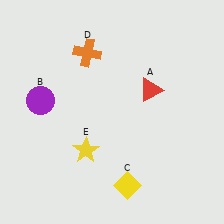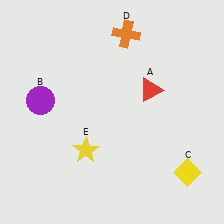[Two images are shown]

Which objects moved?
The objects that moved are: the yellow diamond (C), the orange cross (D).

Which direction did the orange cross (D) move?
The orange cross (D) moved right.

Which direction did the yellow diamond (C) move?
The yellow diamond (C) moved right.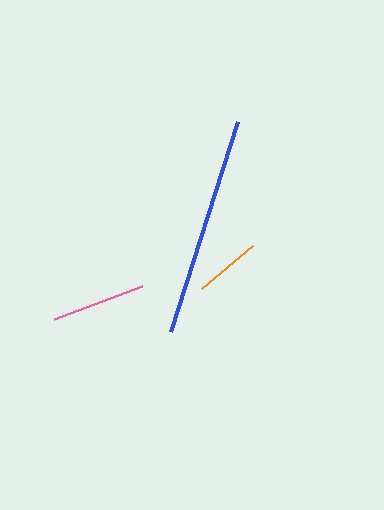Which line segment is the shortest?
The orange line is the shortest at approximately 67 pixels.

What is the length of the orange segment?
The orange segment is approximately 67 pixels long.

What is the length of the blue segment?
The blue segment is approximately 221 pixels long.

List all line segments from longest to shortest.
From longest to shortest: blue, pink, orange.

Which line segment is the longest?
The blue line is the longest at approximately 221 pixels.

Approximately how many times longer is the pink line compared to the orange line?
The pink line is approximately 1.4 times the length of the orange line.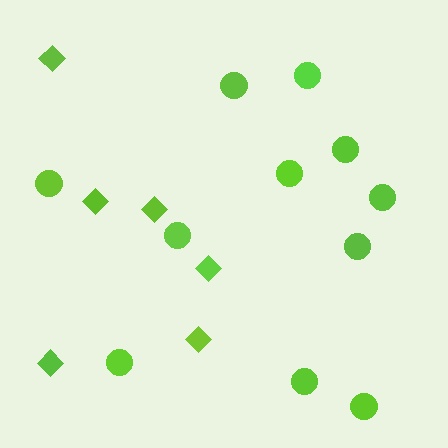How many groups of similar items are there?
There are 2 groups: one group of diamonds (6) and one group of circles (11).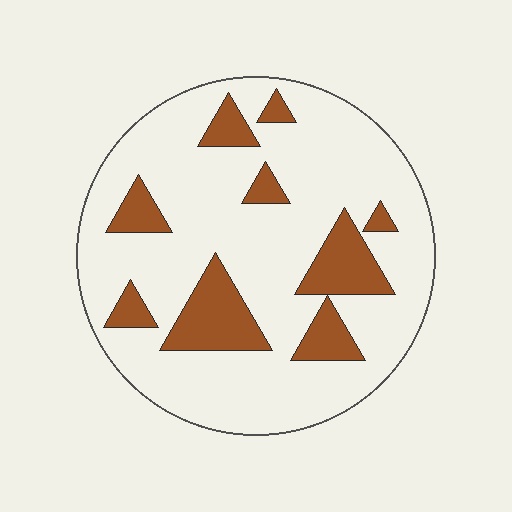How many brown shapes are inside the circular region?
9.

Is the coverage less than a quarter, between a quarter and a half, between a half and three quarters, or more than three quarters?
Less than a quarter.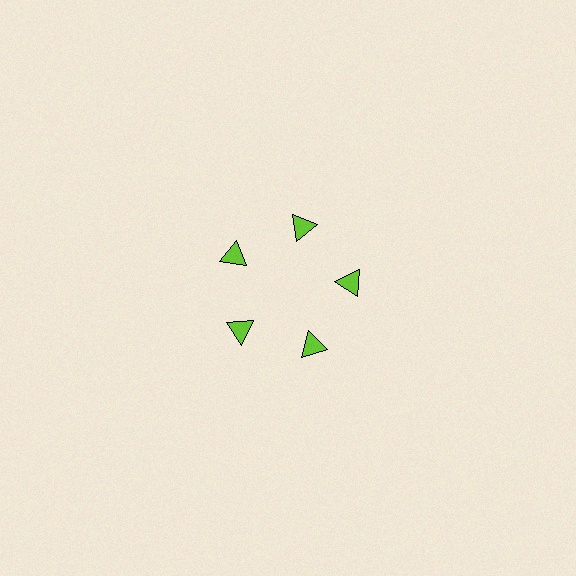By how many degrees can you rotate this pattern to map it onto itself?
The pattern maps onto itself every 72 degrees of rotation.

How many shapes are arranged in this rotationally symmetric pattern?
There are 5 shapes, arranged in 5 groups of 1.